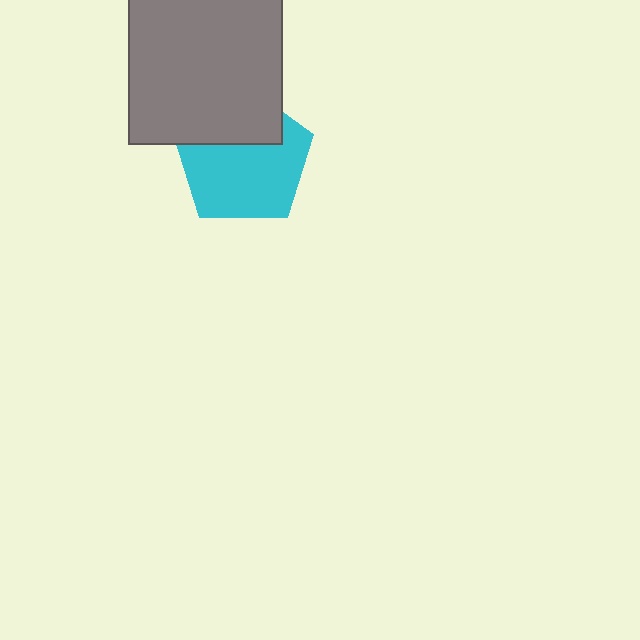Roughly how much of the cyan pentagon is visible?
Most of it is visible (roughly 66%).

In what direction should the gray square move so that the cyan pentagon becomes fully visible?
The gray square should move up. That is the shortest direction to clear the overlap and leave the cyan pentagon fully visible.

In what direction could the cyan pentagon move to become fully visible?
The cyan pentagon could move down. That would shift it out from behind the gray square entirely.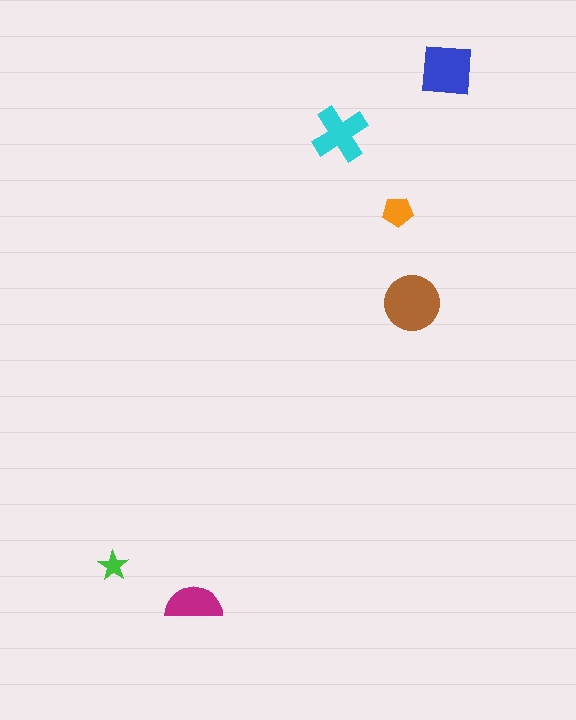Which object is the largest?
The brown circle.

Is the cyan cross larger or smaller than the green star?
Larger.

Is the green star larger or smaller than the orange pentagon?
Smaller.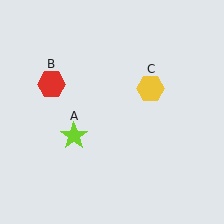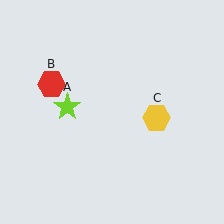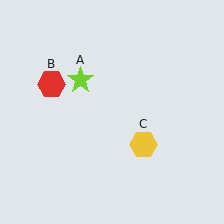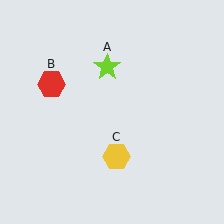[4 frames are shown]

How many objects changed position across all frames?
2 objects changed position: lime star (object A), yellow hexagon (object C).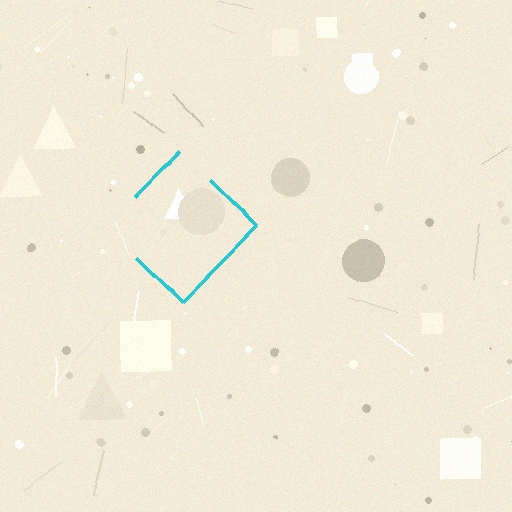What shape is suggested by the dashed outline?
The dashed outline suggests a diamond.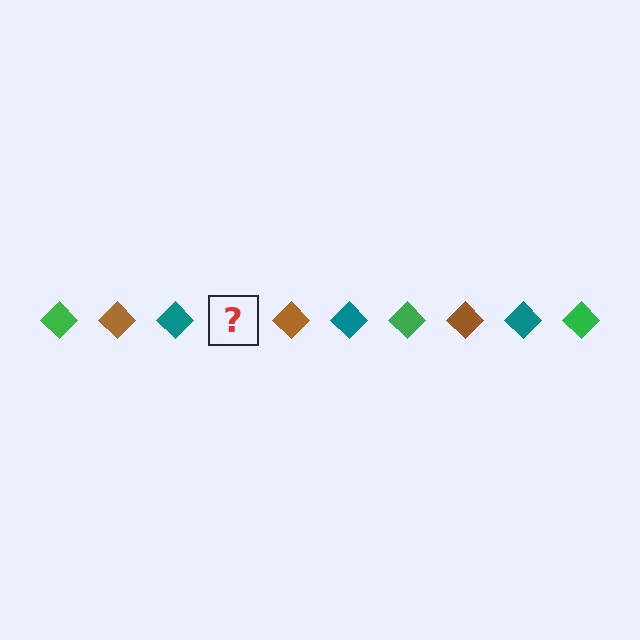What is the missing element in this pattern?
The missing element is a green diamond.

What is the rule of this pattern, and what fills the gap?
The rule is that the pattern cycles through green, brown, teal diamonds. The gap should be filled with a green diamond.